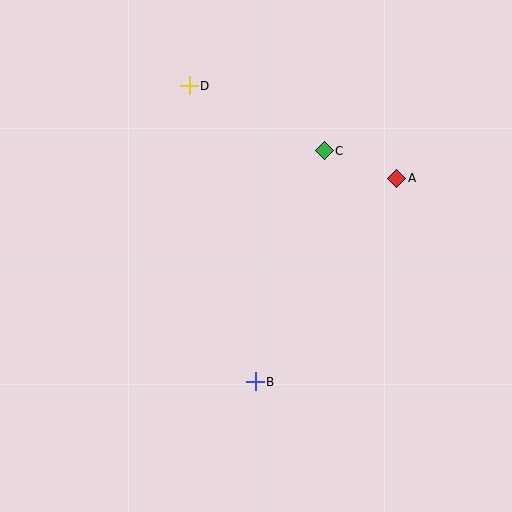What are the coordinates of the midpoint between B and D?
The midpoint between B and D is at (222, 234).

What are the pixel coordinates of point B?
Point B is at (255, 382).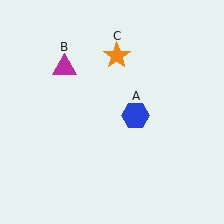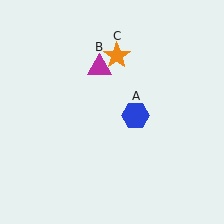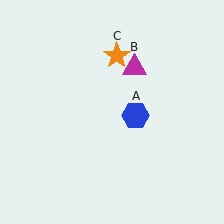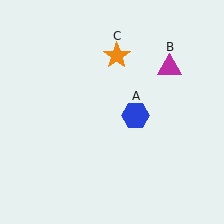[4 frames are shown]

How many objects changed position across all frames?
1 object changed position: magenta triangle (object B).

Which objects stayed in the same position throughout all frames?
Blue hexagon (object A) and orange star (object C) remained stationary.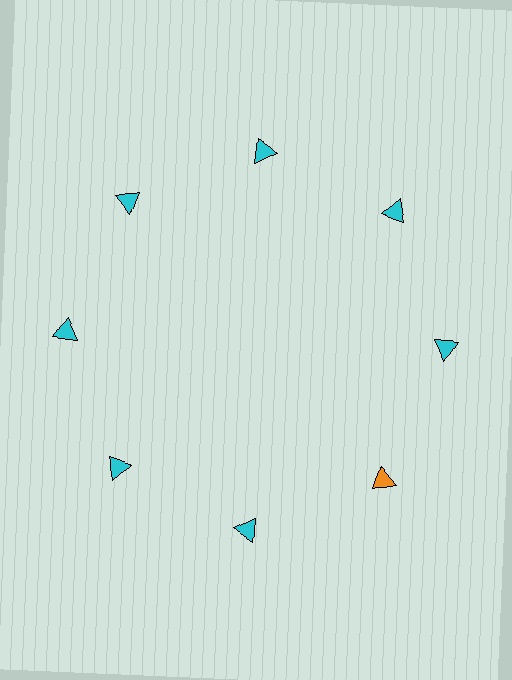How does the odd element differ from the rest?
It has a different color: orange instead of cyan.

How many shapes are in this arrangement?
There are 8 shapes arranged in a ring pattern.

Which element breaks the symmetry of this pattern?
The orange triangle at roughly the 4 o'clock position breaks the symmetry. All other shapes are cyan triangles.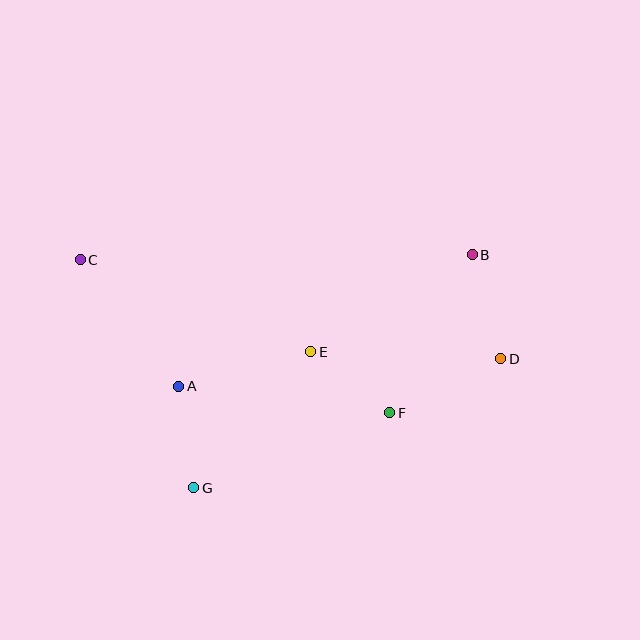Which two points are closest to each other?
Points E and F are closest to each other.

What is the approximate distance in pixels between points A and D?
The distance between A and D is approximately 323 pixels.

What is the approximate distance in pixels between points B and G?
The distance between B and G is approximately 364 pixels.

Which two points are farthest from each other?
Points C and D are farthest from each other.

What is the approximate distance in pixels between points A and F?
The distance between A and F is approximately 213 pixels.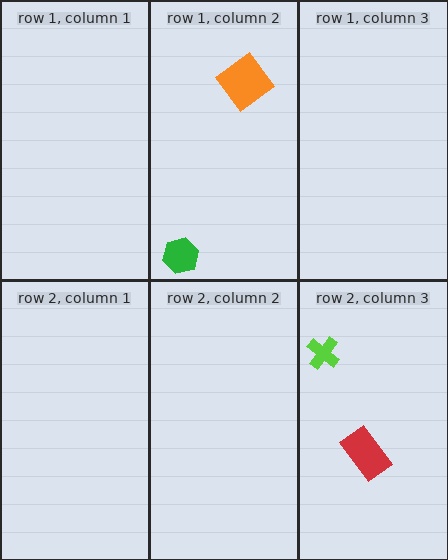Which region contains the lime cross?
The row 2, column 3 region.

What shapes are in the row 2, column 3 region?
The red rectangle, the lime cross.